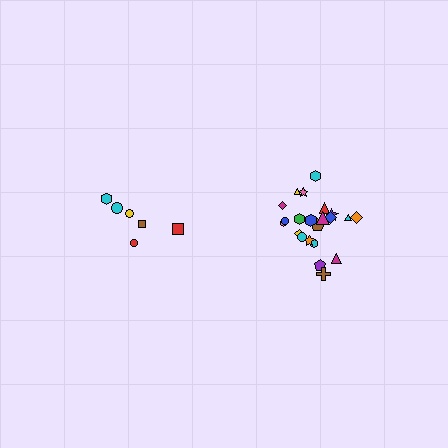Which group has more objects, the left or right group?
The right group.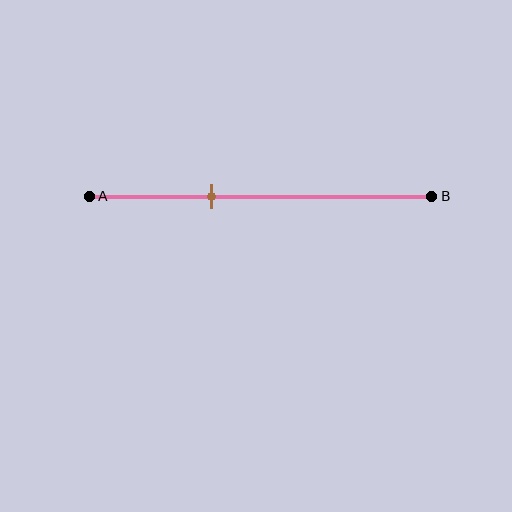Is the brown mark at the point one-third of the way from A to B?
Yes, the mark is approximately at the one-third point.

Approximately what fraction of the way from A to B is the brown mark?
The brown mark is approximately 35% of the way from A to B.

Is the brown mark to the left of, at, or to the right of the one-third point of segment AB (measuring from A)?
The brown mark is approximately at the one-third point of segment AB.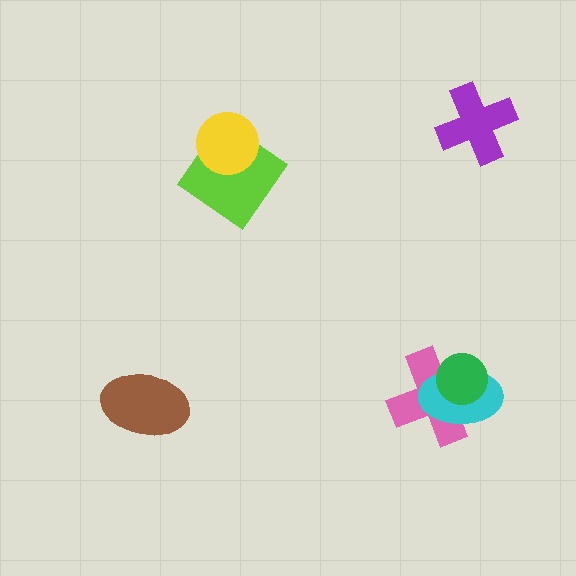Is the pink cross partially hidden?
Yes, it is partially covered by another shape.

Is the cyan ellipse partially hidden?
Yes, it is partially covered by another shape.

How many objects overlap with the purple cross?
0 objects overlap with the purple cross.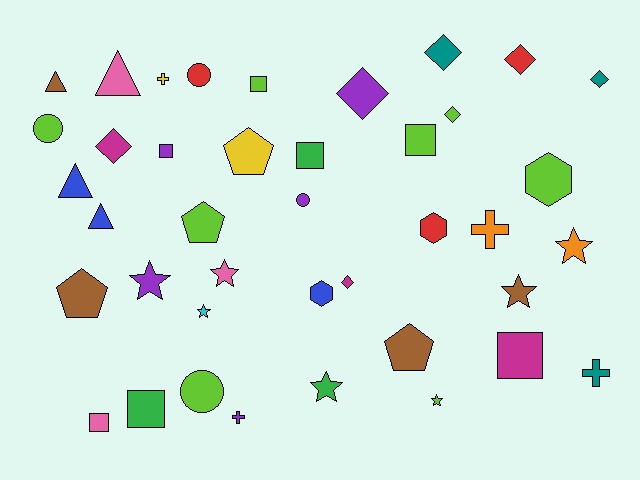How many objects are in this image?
There are 40 objects.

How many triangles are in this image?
There are 4 triangles.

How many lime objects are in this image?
There are 8 lime objects.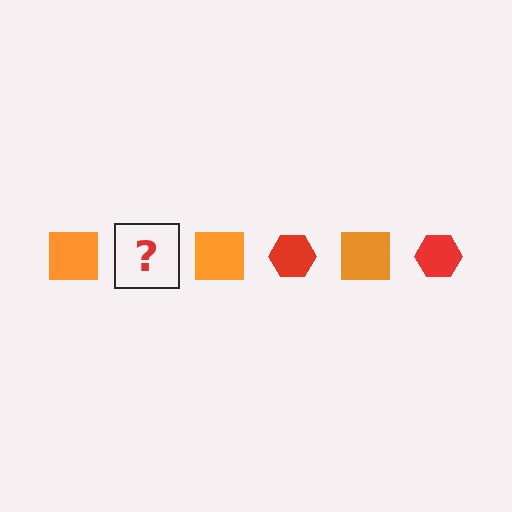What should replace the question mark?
The question mark should be replaced with a red hexagon.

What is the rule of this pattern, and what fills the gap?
The rule is that the pattern alternates between orange square and red hexagon. The gap should be filled with a red hexagon.